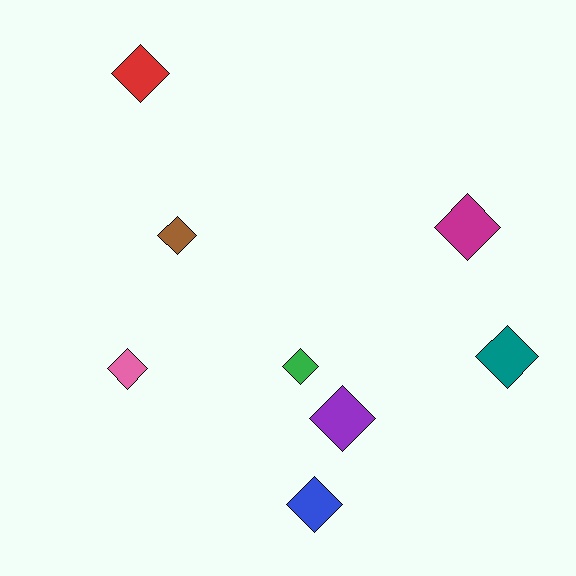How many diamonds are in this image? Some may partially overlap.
There are 8 diamonds.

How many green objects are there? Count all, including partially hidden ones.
There is 1 green object.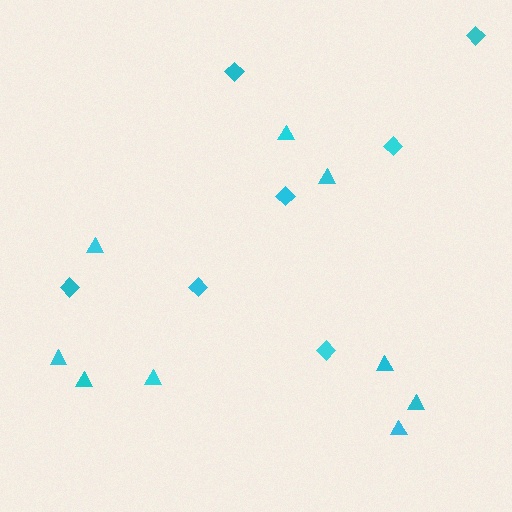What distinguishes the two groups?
There are 2 groups: one group of diamonds (7) and one group of triangles (9).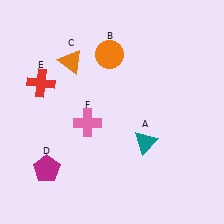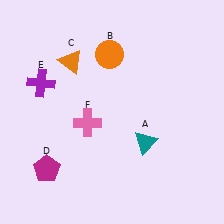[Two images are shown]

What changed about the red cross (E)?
In Image 1, E is red. In Image 2, it changed to purple.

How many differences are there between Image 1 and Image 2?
There is 1 difference between the two images.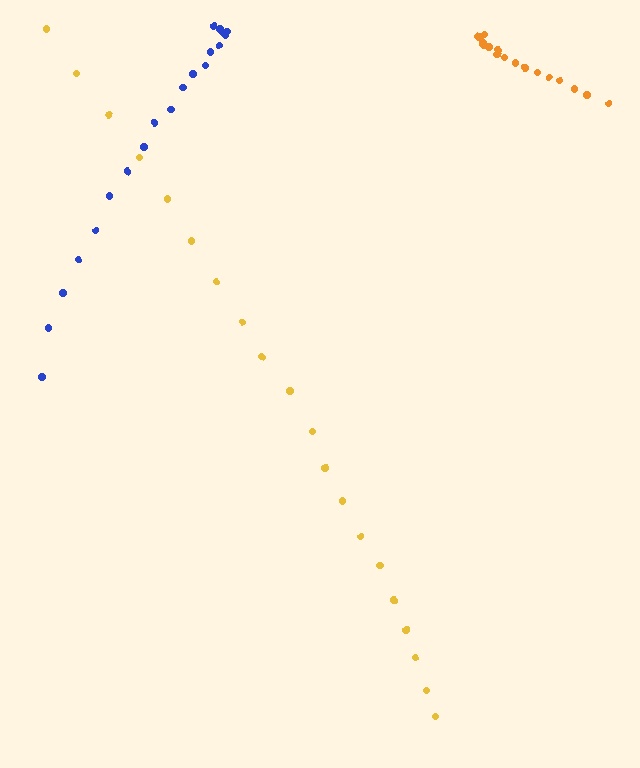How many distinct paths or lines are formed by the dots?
There are 3 distinct paths.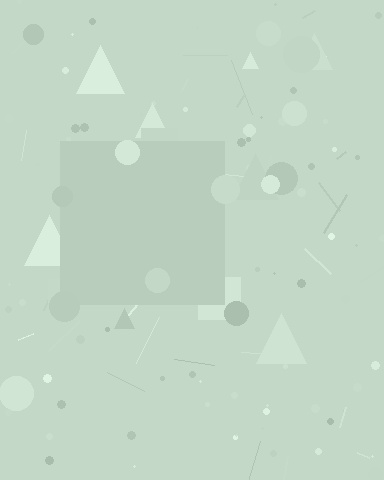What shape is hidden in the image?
A square is hidden in the image.